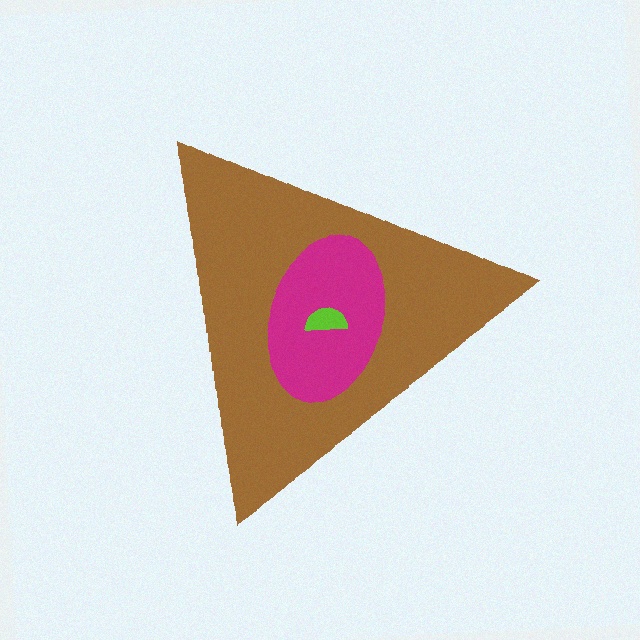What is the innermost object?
The lime semicircle.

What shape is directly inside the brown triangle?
The magenta ellipse.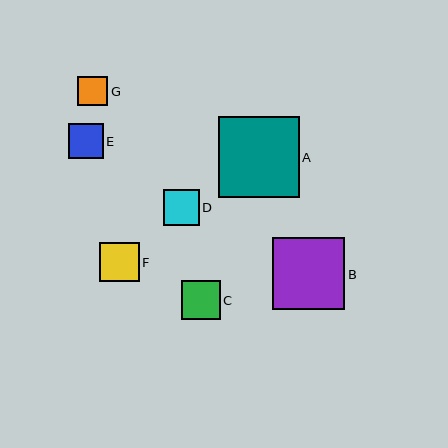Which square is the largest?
Square A is the largest with a size of approximately 81 pixels.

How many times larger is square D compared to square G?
Square D is approximately 1.2 times the size of square G.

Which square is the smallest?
Square G is the smallest with a size of approximately 30 pixels.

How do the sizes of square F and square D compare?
Square F and square D are approximately the same size.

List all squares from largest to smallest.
From largest to smallest: A, B, F, C, D, E, G.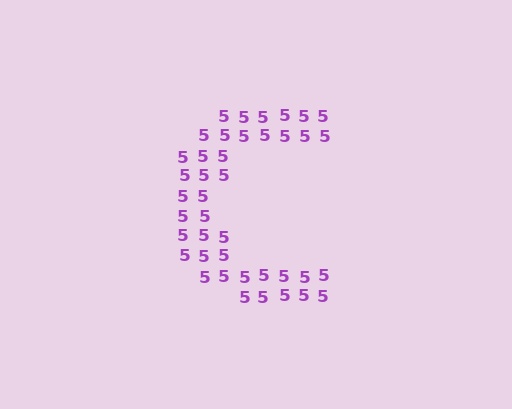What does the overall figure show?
The overall figure shows the letter C.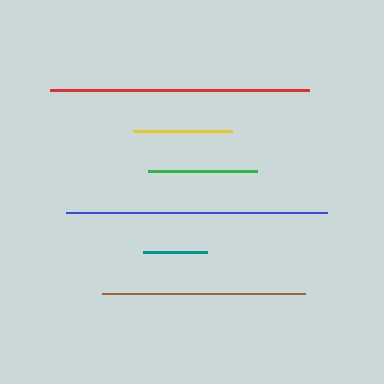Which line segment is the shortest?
The teal line is the shortest at approximately 64 pixels.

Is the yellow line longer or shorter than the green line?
The green line is longer than the yellow line.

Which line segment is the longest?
The blue line is the longest at approximately 261 pixels.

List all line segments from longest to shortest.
From longest to shortest: blue, red, brown, green, yellow, teal.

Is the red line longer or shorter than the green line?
The red line is longer than the green line.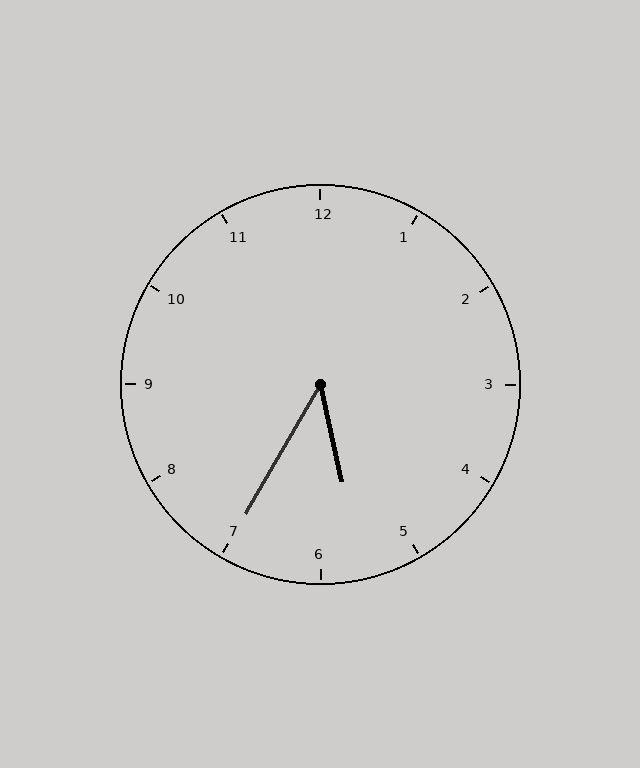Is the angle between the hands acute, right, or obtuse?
It is acute.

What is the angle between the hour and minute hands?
Approximately 42 degrees.